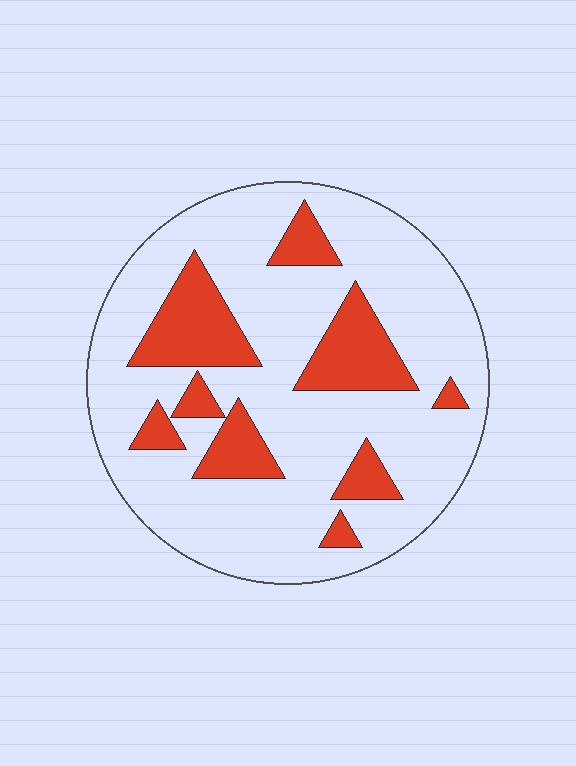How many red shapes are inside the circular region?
9.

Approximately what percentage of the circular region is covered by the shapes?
Approximately 20%.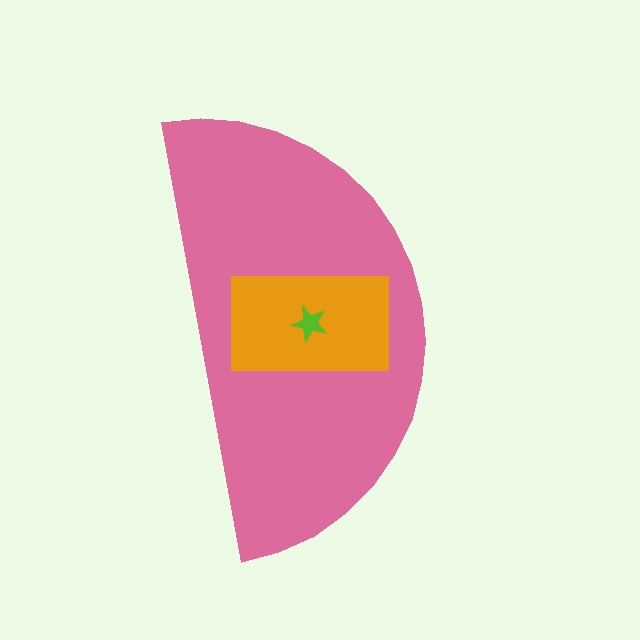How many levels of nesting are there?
3.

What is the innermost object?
The lime star.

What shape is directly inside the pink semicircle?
The orange rectangle.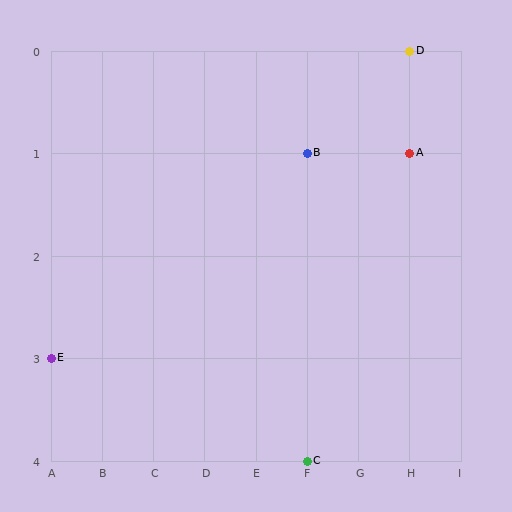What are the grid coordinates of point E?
Point E is at grid coordinates (A, 3).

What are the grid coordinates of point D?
Point D is at grid coordinates (H, 0).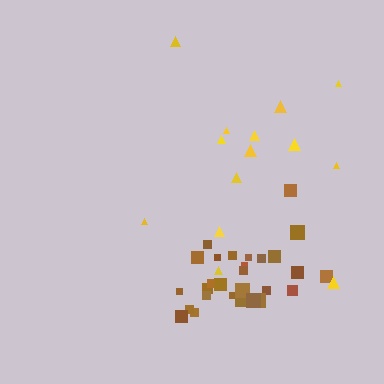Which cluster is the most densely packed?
Brown.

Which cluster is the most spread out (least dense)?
Yellow.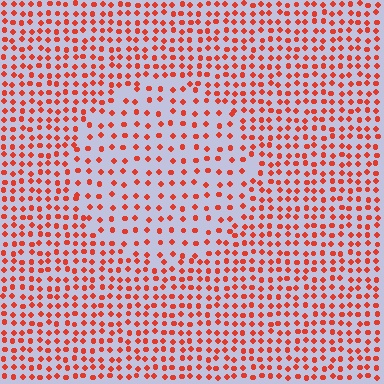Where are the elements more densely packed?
The elements are more densely packed outside the circle boundary.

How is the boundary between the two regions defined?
The boundary is defined by a change in element density (approximately 1.8x ratio). All elements are the same color, size, and shape.